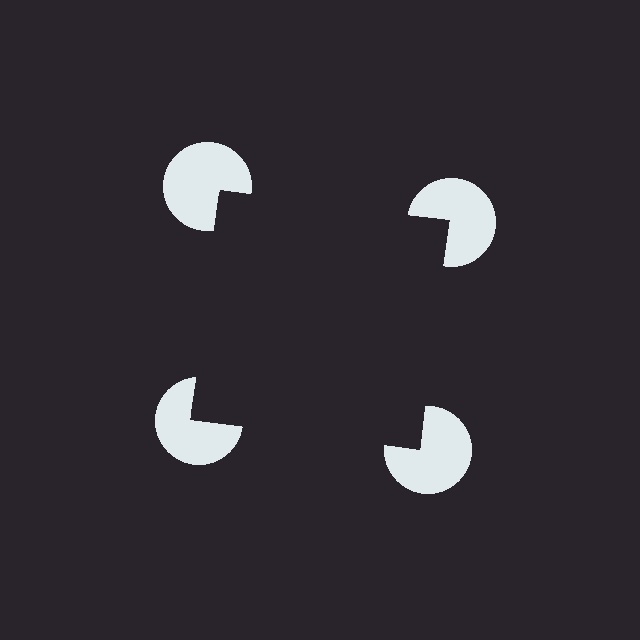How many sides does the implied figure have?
4 sides.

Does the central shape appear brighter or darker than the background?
It typically appears slightly darker than the background, even though no actual brightness change is drawn.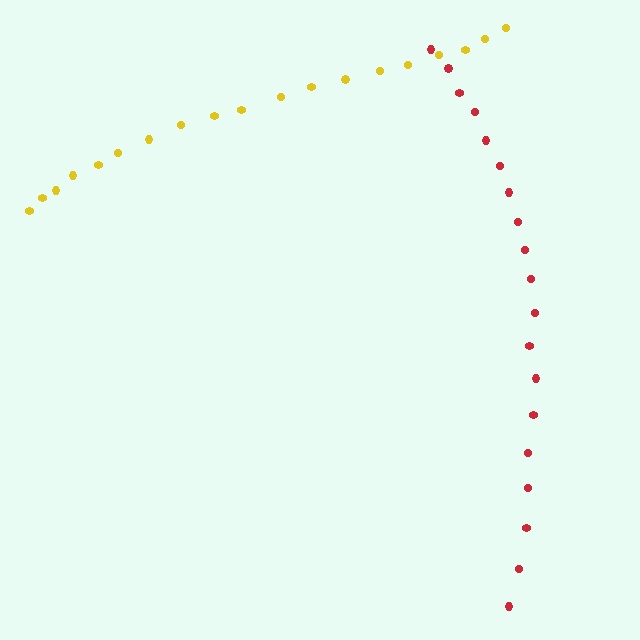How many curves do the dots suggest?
There are 2 distinct paths.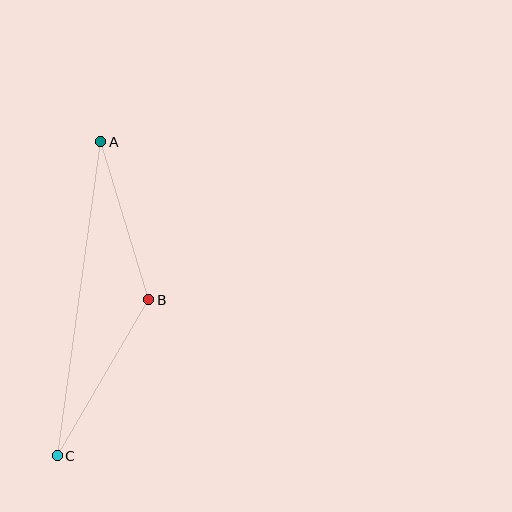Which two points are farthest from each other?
Points A and C are farthest from each other.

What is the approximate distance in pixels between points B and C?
The distance between B and C is approximately 181 pixels.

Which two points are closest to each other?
Points A and B are closest to each other.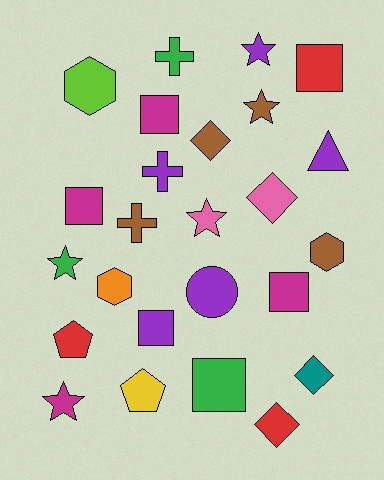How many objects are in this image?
There are 25 objects.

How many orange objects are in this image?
There is 1 orange object.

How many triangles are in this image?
There is 1 triangle.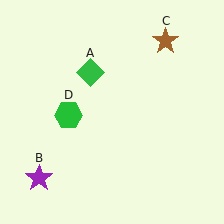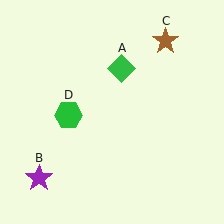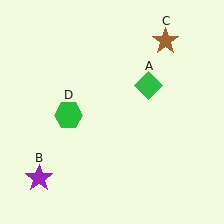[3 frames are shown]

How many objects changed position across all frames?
1 object changed position: green diamond (object A).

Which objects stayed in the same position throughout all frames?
Purple star (object B) and brown star (object C) and green hexagon (object D) remained stationary.